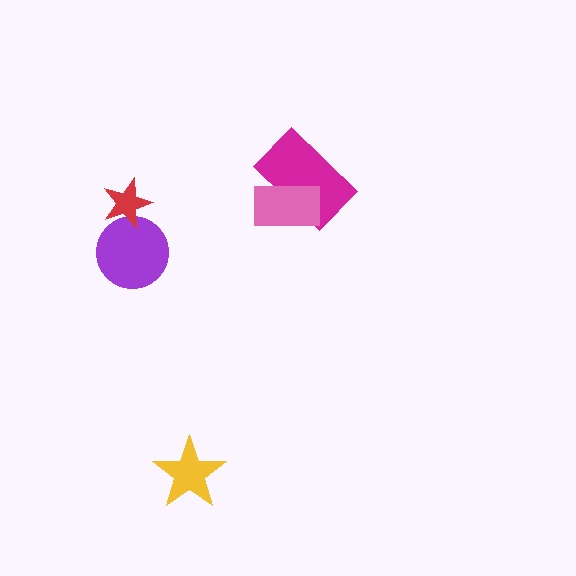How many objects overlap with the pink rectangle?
1 object overlaps with the pink rectangle.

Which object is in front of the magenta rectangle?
The pink rectangle is in front of the magenta rectangle.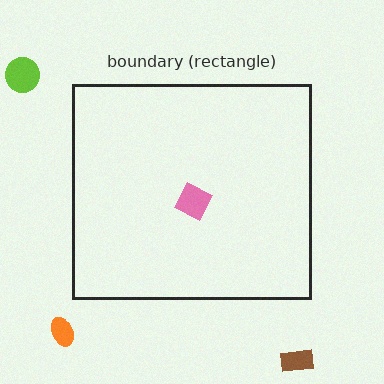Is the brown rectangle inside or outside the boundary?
Outside.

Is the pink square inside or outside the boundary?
Inside.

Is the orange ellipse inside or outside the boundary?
Outside.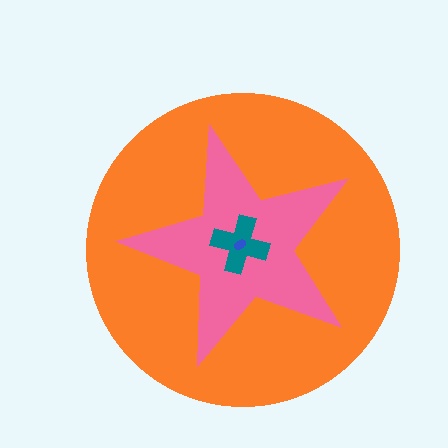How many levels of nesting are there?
4.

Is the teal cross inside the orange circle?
Yes.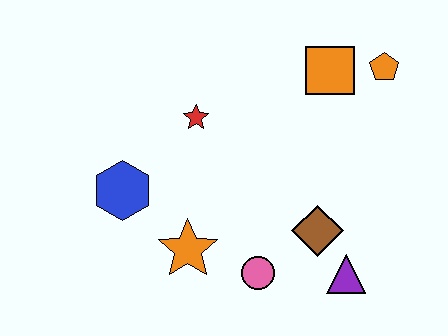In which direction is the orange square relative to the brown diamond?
The orange square is above the brown diamond.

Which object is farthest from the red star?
The purple triangle is farthest from the red star.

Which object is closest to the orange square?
The orange pentagon is closest to the orange square.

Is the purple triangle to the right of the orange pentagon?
No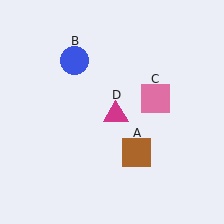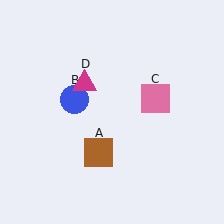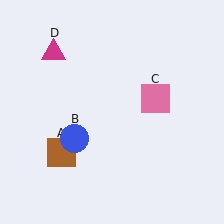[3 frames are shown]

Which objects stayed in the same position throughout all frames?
Pink square (object C) remained stationary.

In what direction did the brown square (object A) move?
The brown square (object A) moved left.